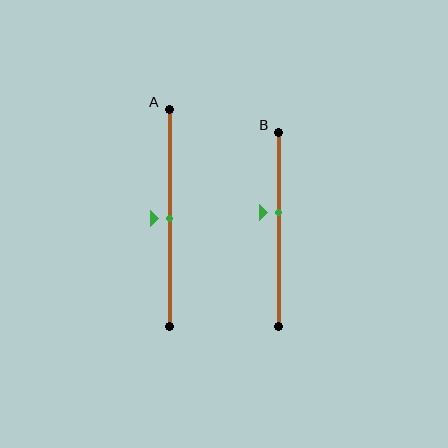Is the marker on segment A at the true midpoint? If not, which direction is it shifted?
Yes, the marker on segment A is at the true midpoint.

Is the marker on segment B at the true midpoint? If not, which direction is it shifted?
No, the marker on segment B is shifted upward by about 9% of the segment length.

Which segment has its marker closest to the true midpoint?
Segment A has its marker closest to the true midpoint.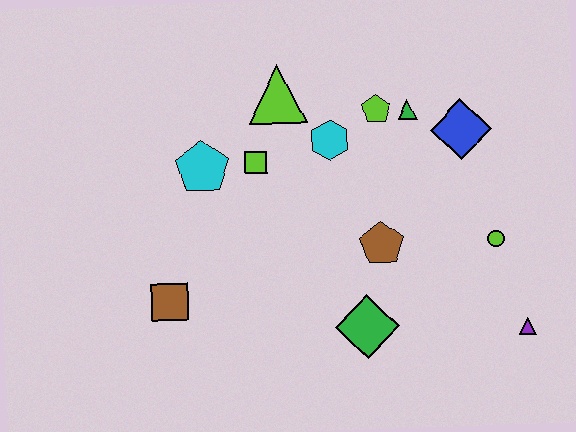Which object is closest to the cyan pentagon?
The lime square is closest to the cyan pentagon.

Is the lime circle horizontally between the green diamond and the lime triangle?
No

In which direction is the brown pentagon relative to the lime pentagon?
The brown pentagon is below the lime pentagon.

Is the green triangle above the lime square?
Yes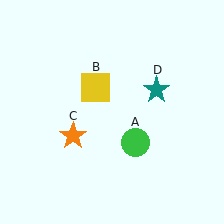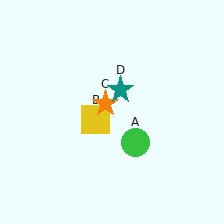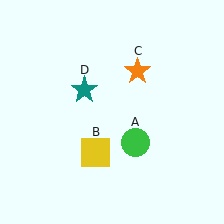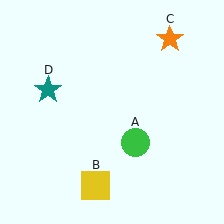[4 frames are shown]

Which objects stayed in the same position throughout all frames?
Green circle (object A) remained stationary.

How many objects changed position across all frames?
3 objects changed position: yellow square (object B), orange star (object C), teal star (object D).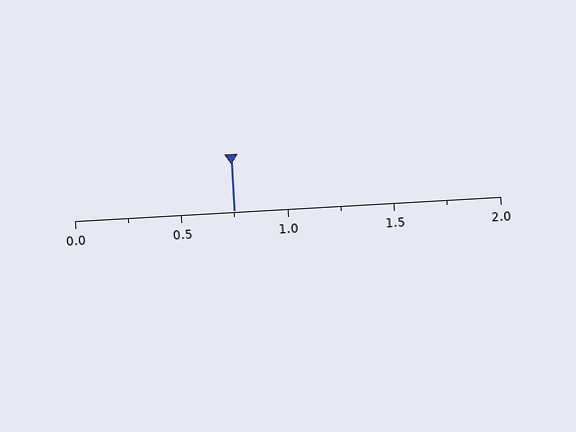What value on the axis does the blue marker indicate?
The marker indicates approximately 0.75.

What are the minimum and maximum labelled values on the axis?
The axis runs from 0.0 to 2.0.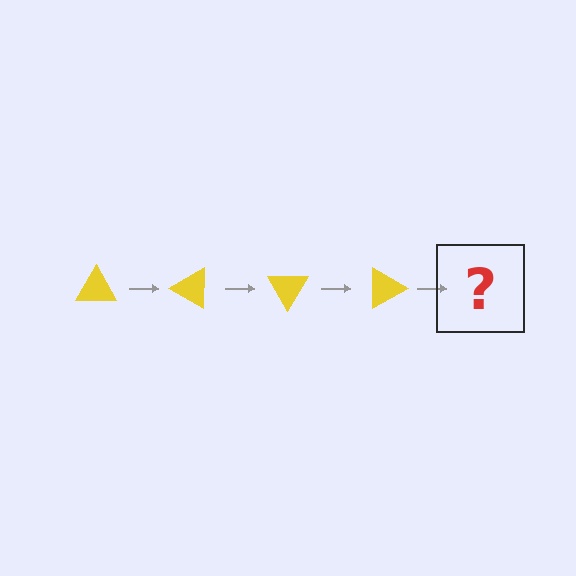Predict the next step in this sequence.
The next step is a yellow triangle rotated 120 degrees.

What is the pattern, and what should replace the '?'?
The pattern is that the triangle rotates 30 degrees each step. The '?' should be a yellow triangle rotated 120 degrees.